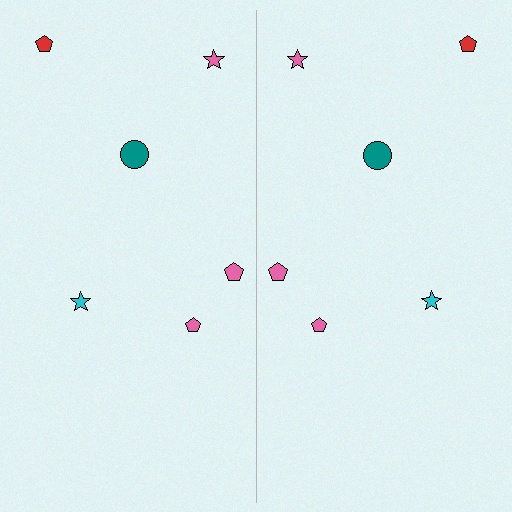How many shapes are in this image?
There are 12 shapes in this image.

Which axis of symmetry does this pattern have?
The pattern has a vertical axis of symmetry running through the center of the image.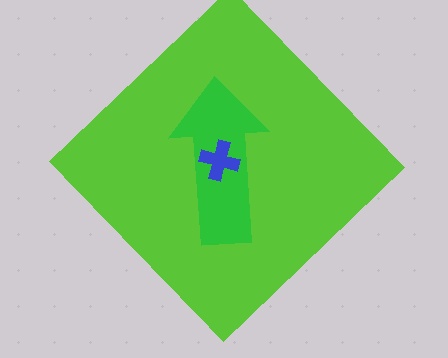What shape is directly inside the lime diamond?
The green arrow.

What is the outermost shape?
The lime diamond.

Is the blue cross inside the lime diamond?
Yes.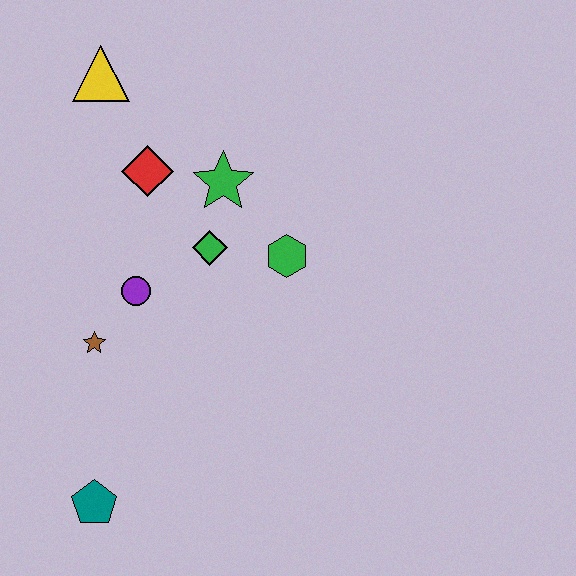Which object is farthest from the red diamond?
The teal pentagon is farthest from the red diamond.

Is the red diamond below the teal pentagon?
No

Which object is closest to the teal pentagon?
The brown star is closest to the teal pentagon.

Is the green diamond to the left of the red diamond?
No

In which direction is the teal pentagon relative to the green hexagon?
The teal pentagon is below the green hexagon.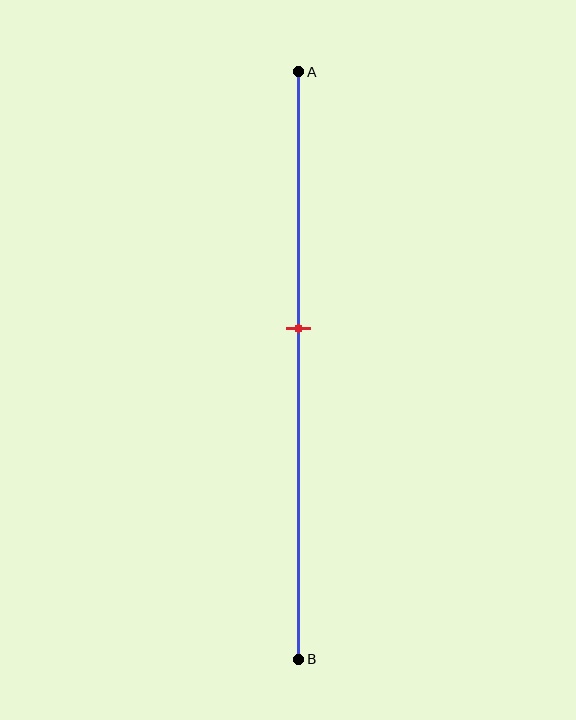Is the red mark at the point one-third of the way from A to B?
No, the mark is at about 45% from A, not at the 33% one-third point.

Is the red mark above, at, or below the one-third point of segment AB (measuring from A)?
The red mark is below the one-third point of segment AB.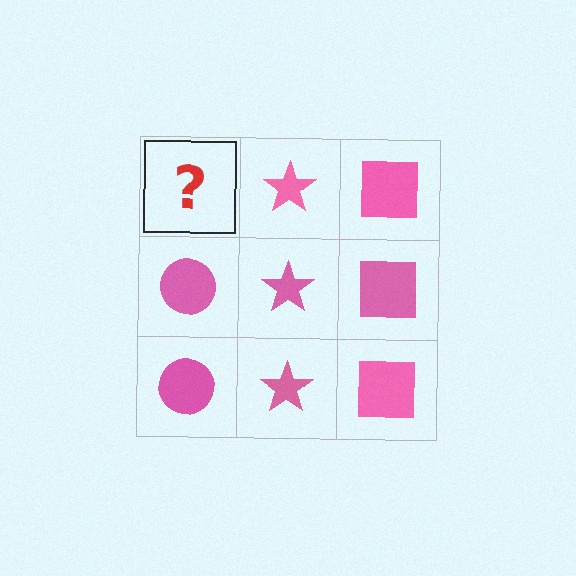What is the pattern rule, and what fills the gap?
The rule is that each column has a consistent shape. The gap should be filled with a pink circle.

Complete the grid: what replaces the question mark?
The question mark should be replaced with a pink circle.